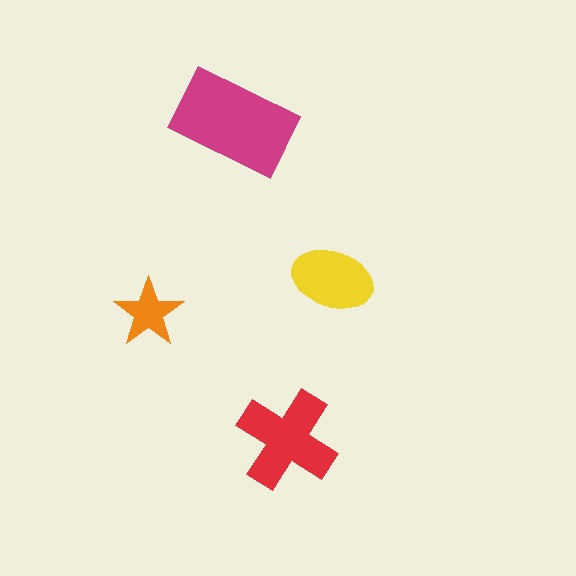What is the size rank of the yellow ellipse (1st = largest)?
3rd.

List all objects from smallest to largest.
The orange star, the yellow ellipse, the red cross, the magenta rectangle.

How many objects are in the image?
There are 4 objects in the image.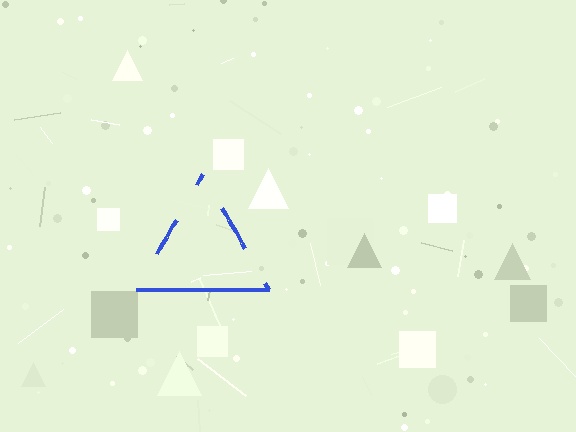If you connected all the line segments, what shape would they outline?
They would outline a triangle.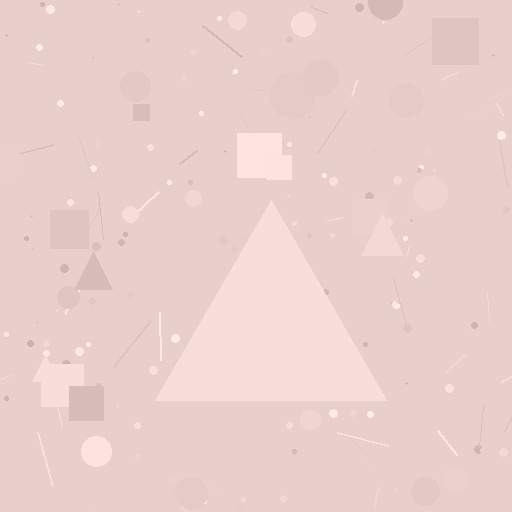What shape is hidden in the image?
A triangle is hidden in the image.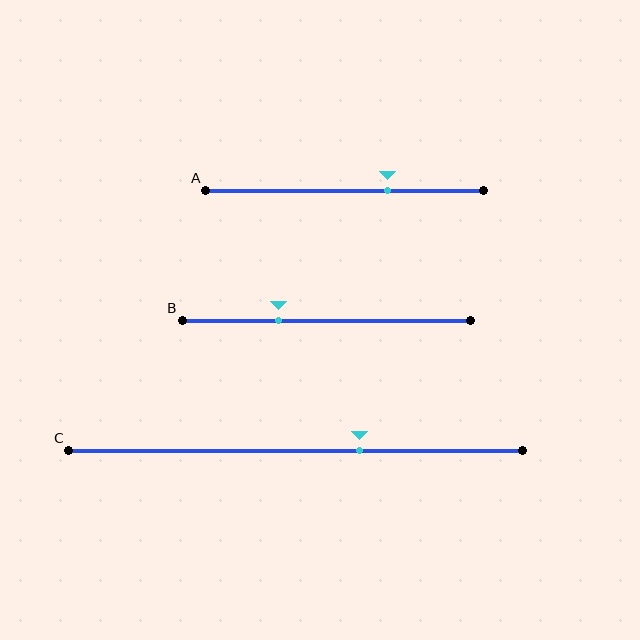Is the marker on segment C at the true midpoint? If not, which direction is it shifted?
No, the marker on segment C is shifted to the right by about 14% of the segment length.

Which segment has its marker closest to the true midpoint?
Segment C has its marker closest to the true midpoint.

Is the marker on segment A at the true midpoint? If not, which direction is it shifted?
No, the marker on segment A is shifted to the right by about 15% of the segment length.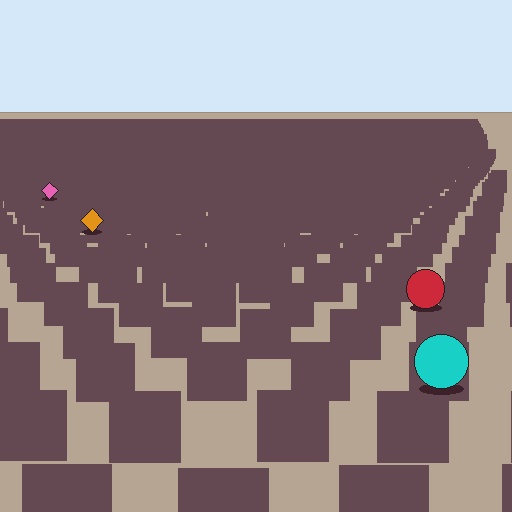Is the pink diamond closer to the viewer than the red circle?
No. The red circle is closer — you can tell from the texture gradient: the ground texture is coarser near it.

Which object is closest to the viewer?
The cyan circle is closest. The texture marks near it are larger and more spread out.